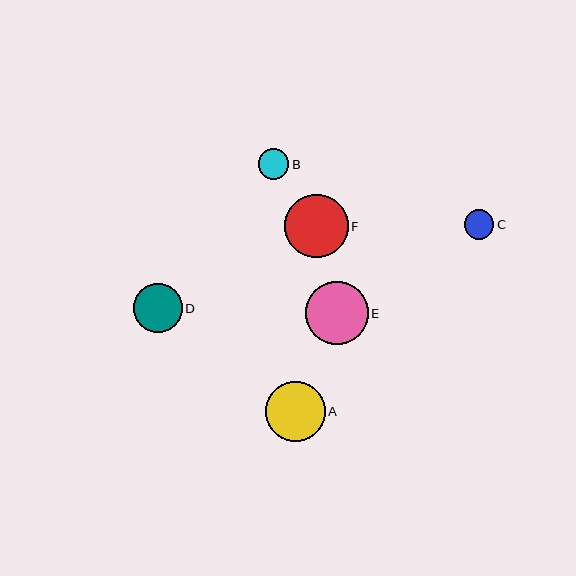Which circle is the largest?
Circle F is the largest with a size of approximately 64 pixels.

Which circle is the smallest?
Circle C is the smallest with a size of approximately 30 pixels.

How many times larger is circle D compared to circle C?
Circle D is approximately 1.6 times the size of circle C.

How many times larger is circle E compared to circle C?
Circle E is approximately 2.1 times the size of circle C.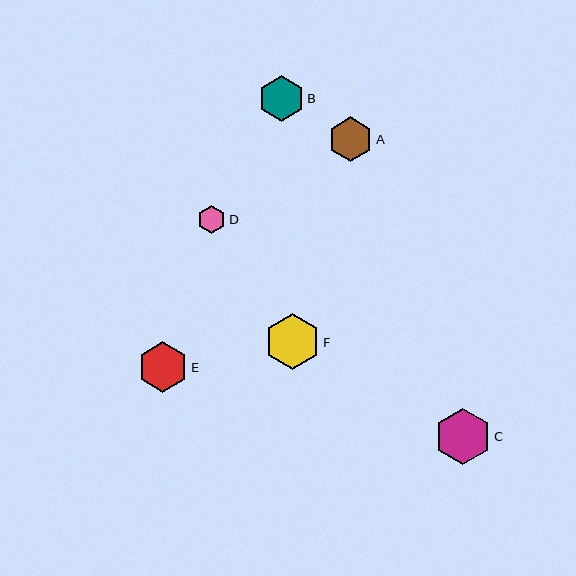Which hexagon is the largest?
Hexagon F is the largest with a size of approximately 56 pixels.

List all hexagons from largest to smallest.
From largest to smallest: F, C, E, B, A, D.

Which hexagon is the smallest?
Hexagon D is the smallest with a size of approximately 28 pixels.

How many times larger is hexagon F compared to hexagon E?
Hexagon F is approximately 1.1 times the size of hexagon E.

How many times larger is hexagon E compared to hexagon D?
Hexagon E is approximately 1.8 times the size of hexagon D.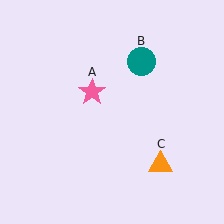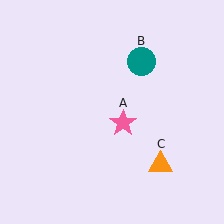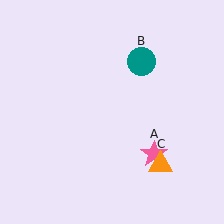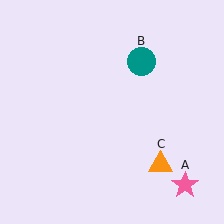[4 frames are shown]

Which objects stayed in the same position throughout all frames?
Teal circle (object B) and orange triangle (object C) remained stationary.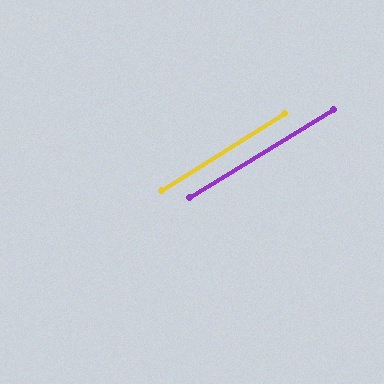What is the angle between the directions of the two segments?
Approximately 0 degrees.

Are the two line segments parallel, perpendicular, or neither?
Parallel — their directions differ by only 0.3°.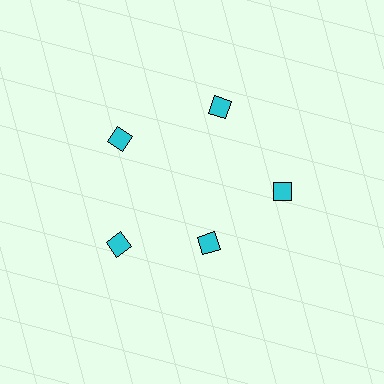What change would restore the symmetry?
The symmetry would be restored by moving it outward, back onto the ring so that all 5 diamonds sit at equal angles and equal distance from the center.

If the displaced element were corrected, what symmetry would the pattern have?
It would have 5-fold rotational symmetry — the pattern would map onto itself every 72 degrees.